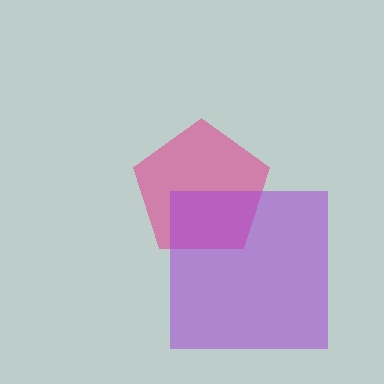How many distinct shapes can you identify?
There are 2 distinct shapes: a pink pentagon, a purple square.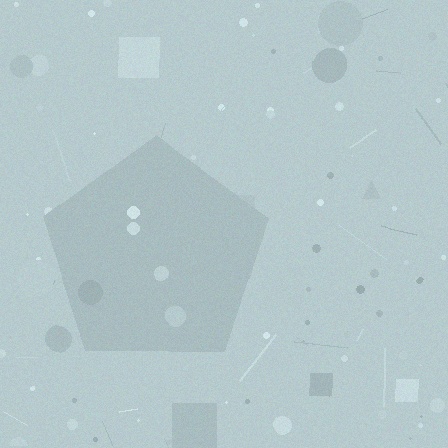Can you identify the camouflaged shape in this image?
The camouflaged shape is a pentagon.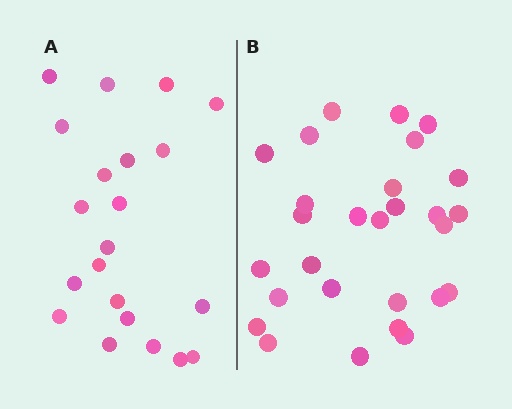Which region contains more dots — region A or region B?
Region B (the right region) has more dots.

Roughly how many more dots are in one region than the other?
Region B has roughly 8 or so more dots than region A.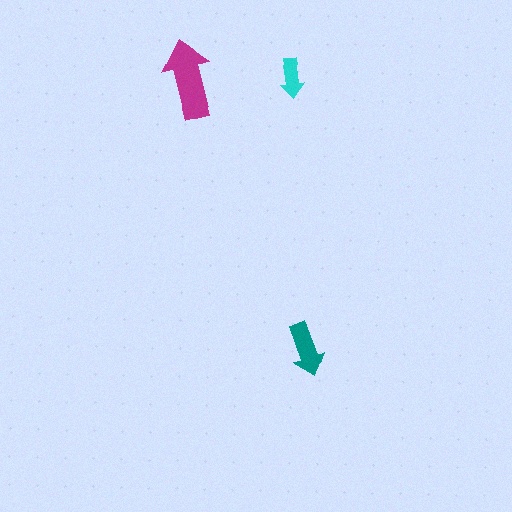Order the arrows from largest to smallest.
the magenta one, the teal one, the cyan one.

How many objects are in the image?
There are 3 objects in the image.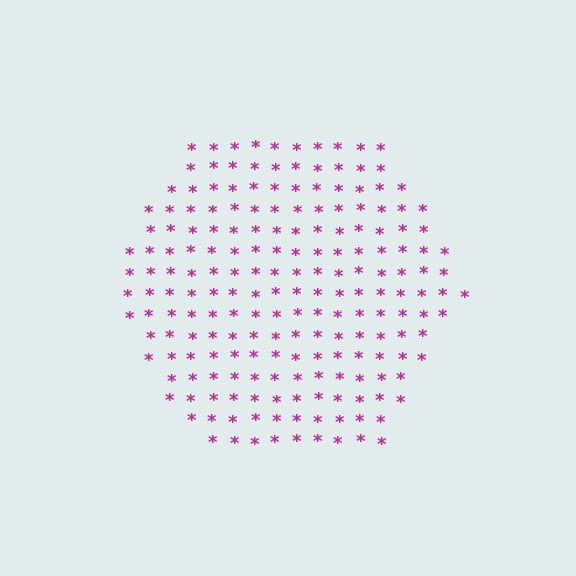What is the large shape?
The large shape is a hexagon.